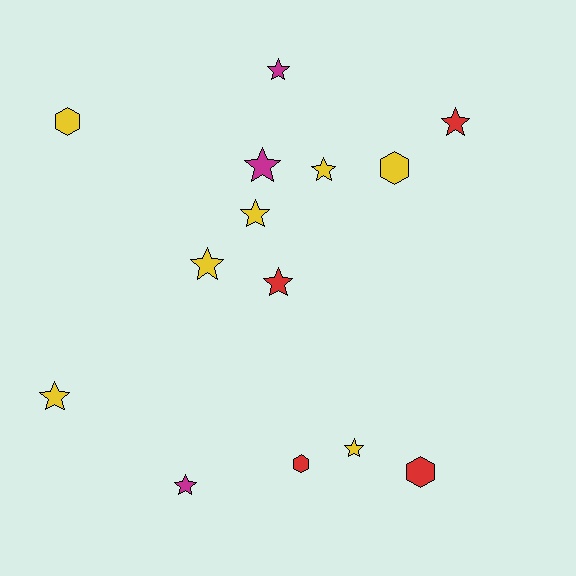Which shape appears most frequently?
Star, with 10 objects.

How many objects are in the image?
There are 14 objects.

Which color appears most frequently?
Yellow, with 7 objects.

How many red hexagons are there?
There are 2 red hexagons.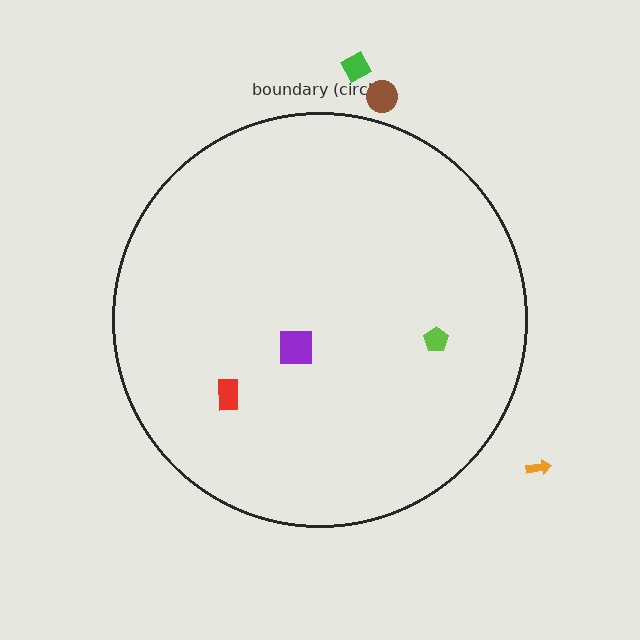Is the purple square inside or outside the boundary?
Inside.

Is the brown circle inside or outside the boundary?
Outside.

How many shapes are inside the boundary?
3 inside, 3 outside.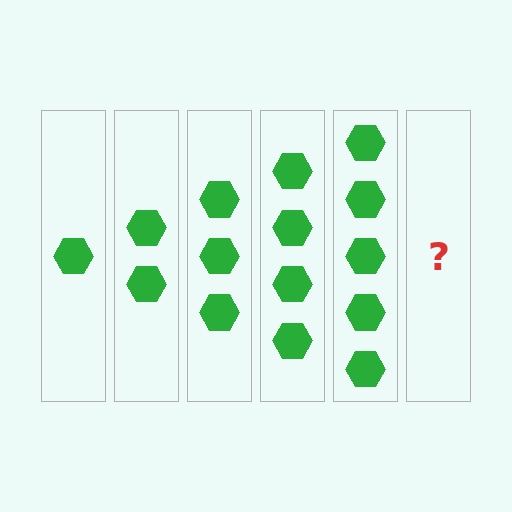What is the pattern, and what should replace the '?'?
The pattern is that each step adds one more hexagon. The '?' should be 6 hexagons.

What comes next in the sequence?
The next element should be 6 hexagons.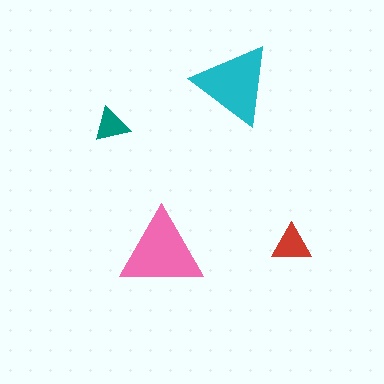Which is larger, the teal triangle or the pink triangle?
The pink one.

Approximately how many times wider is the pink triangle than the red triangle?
About 2 times wider.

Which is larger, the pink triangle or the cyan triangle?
The pink one.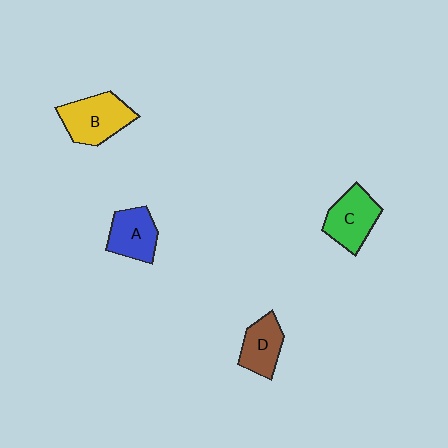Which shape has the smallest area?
Shape D (brown).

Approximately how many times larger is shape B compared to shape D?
Approximately 1.4 times.